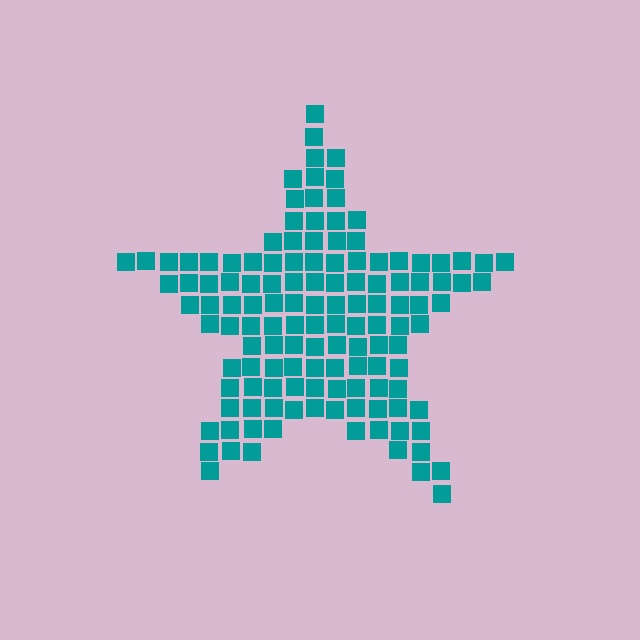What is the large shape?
The large shape is a star.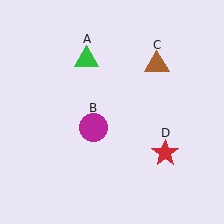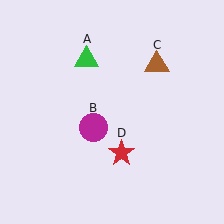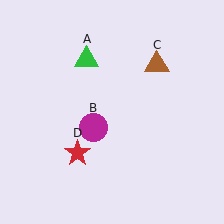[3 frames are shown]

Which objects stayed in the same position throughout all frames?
Green triangle (object A) and magenta circle (object B) and brown triangle (object C) remained stationary.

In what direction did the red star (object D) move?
The red star (object D) moved left.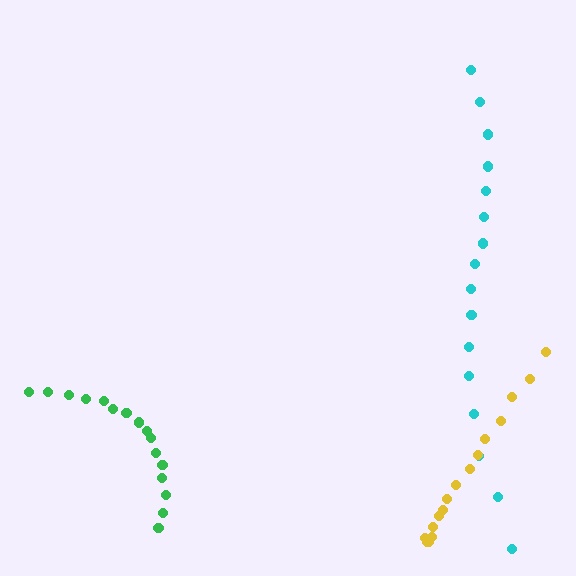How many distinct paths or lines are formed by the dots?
There are 3 distinct paths.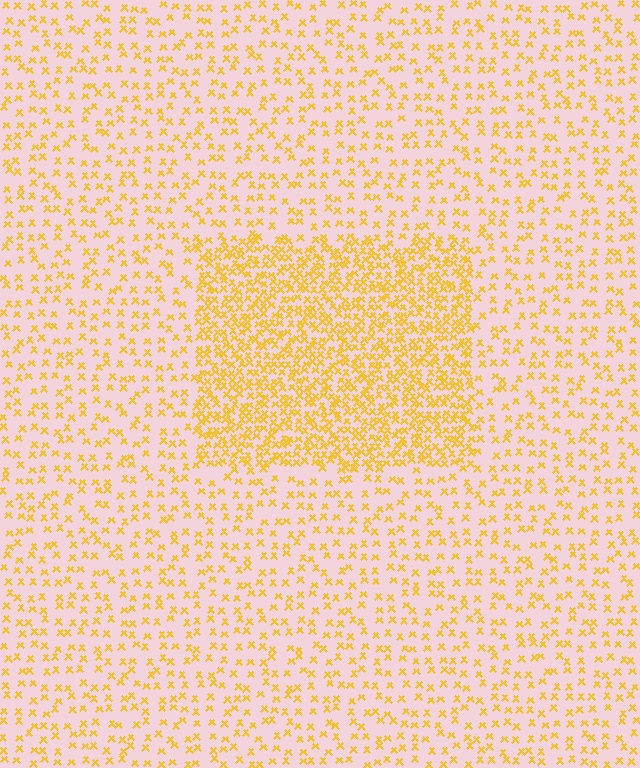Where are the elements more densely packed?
The elements are more densely packed inside the rectangle boundary.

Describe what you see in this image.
The image contains small yellow elements arranged at two different densities. A rectangle-shaped region is visible where the elements are more densely packed than the surrounding area.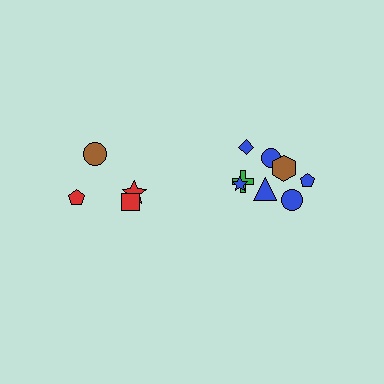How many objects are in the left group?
There are 4 objects.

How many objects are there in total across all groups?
There are 12 objects.